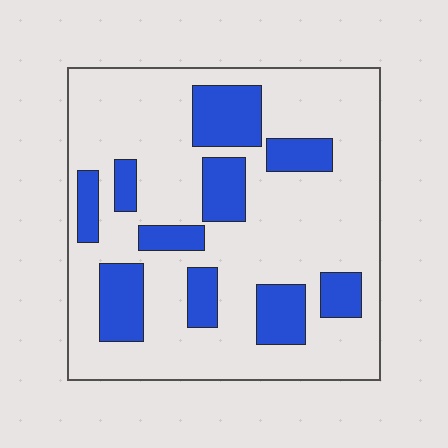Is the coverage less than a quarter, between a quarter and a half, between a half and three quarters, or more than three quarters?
Less than a quarter.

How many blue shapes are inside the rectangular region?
10.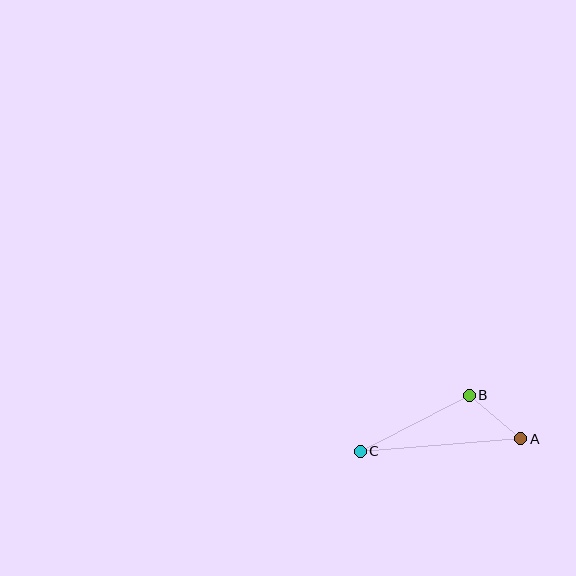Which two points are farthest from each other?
Points A and C are farthest from each other.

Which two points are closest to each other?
Points A and B are closest to each other.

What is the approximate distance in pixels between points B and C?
The distance between B and C is approximately 123 pixels.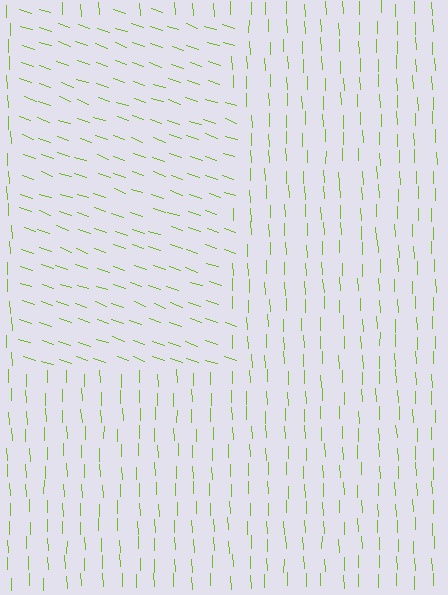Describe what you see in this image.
The image is filled with small lime line segments. A rectangle region in the image has lines oriented differently from the surrounding lines, creating a visible texture boundary.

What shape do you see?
I see a rectangle.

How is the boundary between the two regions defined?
The boundary is defined purely by a change in line orientation (approximately 69 degrees difference). All lines are the same color and thickness.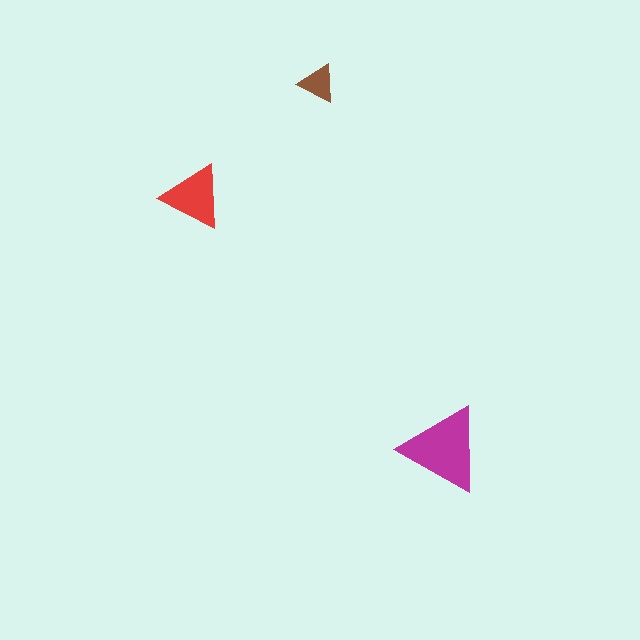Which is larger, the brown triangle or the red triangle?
The red one.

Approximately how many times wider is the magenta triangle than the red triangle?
About 1.5 times wider.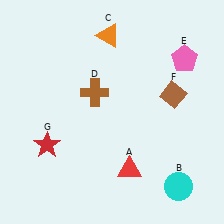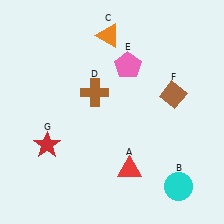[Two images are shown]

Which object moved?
The pink pentagon (E) moved left.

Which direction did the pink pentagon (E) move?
The pink pentagon (E) moved left.